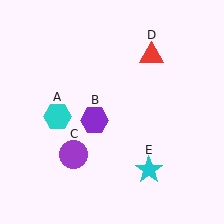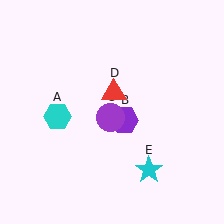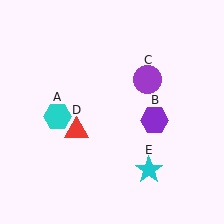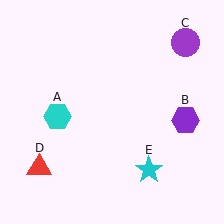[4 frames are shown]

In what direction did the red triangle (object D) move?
The red triangle (object D) moved down and to the left.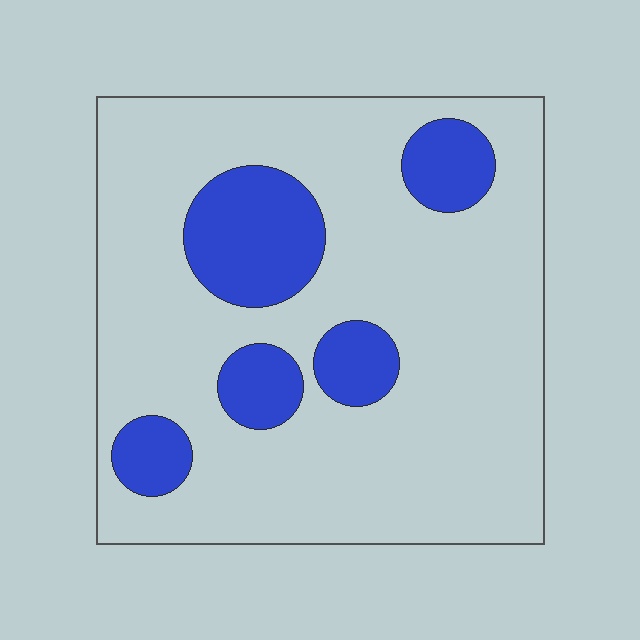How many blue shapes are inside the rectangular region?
5.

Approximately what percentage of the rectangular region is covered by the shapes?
Approximately 20%.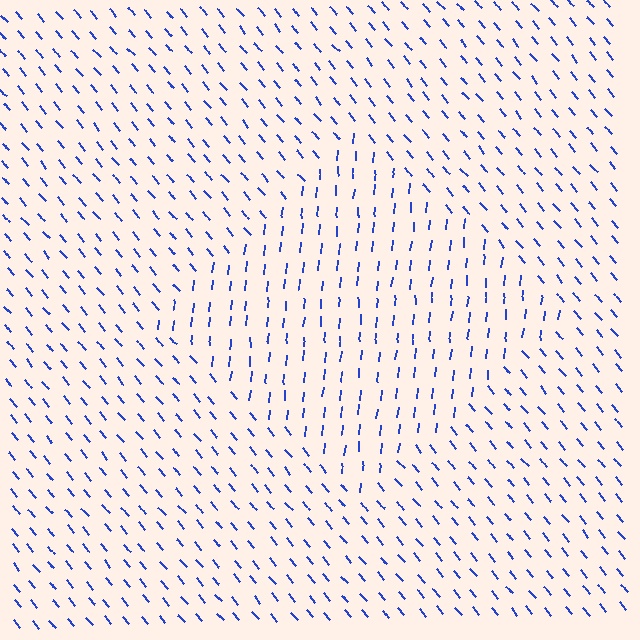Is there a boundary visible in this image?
Yes, there is a texture boundary formed by a change in line orientation.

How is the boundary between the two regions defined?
The boundary is defined purely by a change in line orientation (approximately 45 degrees difference). All lines are the same color and thickness.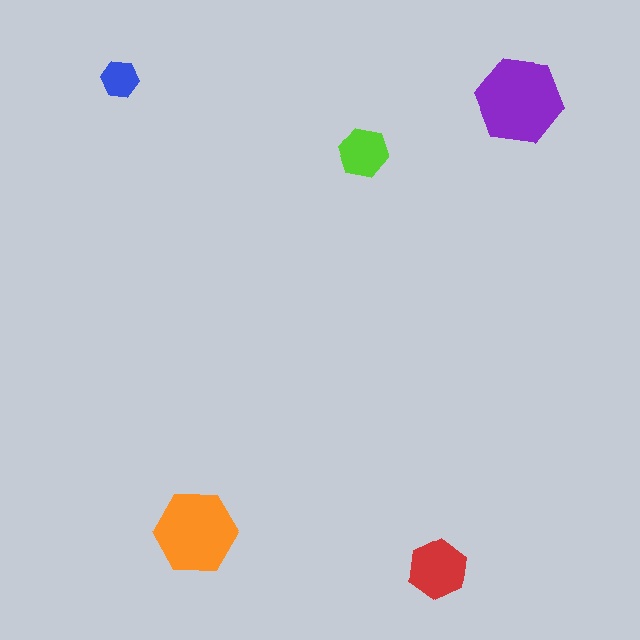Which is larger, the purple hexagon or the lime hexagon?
The purple one.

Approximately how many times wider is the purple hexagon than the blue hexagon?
About 2.5 times wider.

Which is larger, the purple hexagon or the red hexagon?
The purple one.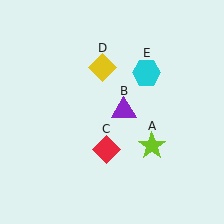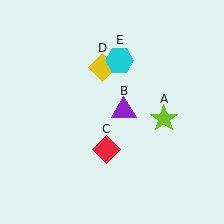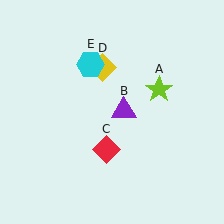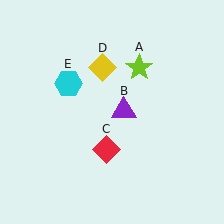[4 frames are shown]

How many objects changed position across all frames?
2 objects changed position: lime star (object A), cyan hexagon (object E).